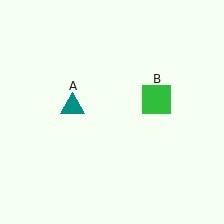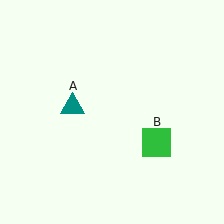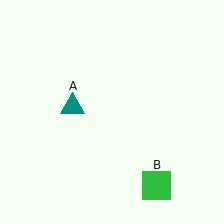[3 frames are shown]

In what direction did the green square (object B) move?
The green square (object B) moved down.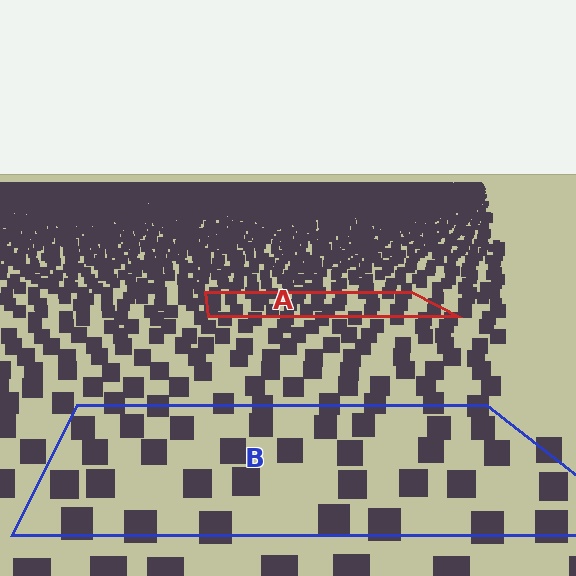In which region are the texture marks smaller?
The texture marks are smaller in region A, because it is farther away.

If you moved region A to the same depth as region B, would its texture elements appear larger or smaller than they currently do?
They would appear larger. At a closer depth, the same texture elements are projected at a bigger on-screen size.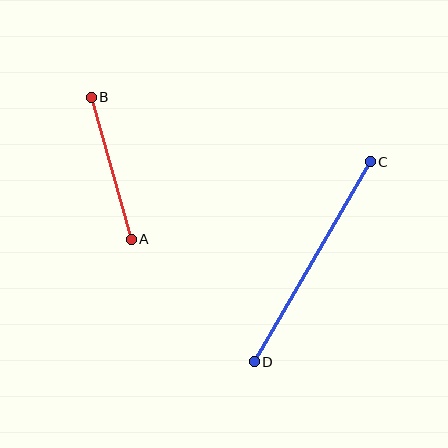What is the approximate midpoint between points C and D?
The midpoint is at approximately (312, 262) pixels.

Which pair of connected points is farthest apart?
Points C and D are farthest apart.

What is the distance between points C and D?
The distance is approximately 231 pixels.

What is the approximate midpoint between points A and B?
The midpoint is at approximately (111, 168) pixels.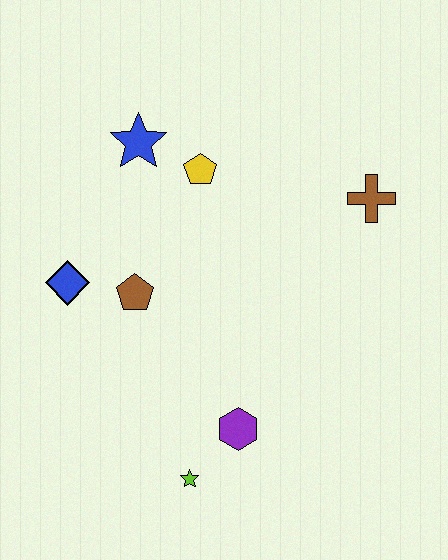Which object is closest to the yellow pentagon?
The blue star is closest to the yellow pentagon.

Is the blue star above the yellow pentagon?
Yes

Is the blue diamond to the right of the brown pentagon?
No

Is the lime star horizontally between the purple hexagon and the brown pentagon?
Yes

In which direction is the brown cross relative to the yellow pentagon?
The brown cross is to the right of the yellow pentagon.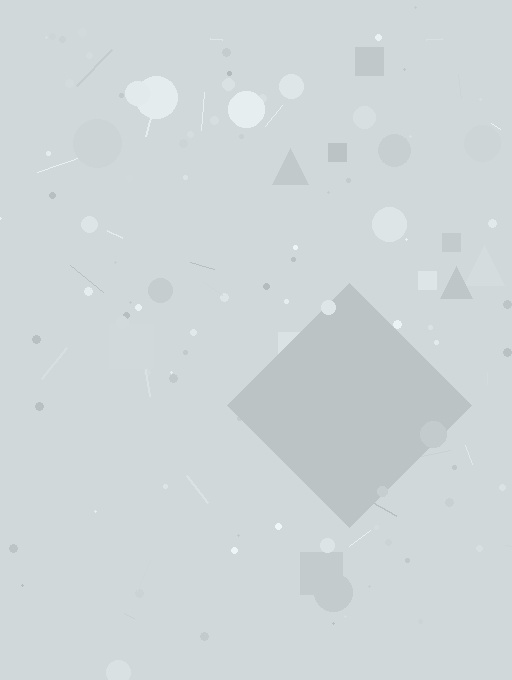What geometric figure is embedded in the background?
A diamond is embedded in the background.